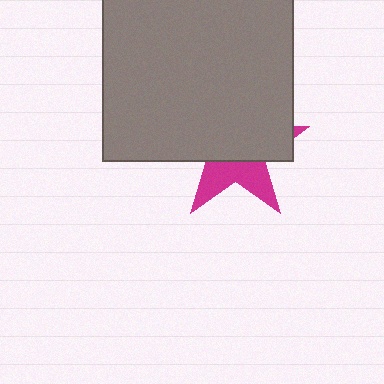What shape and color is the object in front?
The object in front is a gray rectangle.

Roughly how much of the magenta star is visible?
A small part of it is visible (roughly 36%).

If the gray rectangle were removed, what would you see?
You would see the complete magenta star.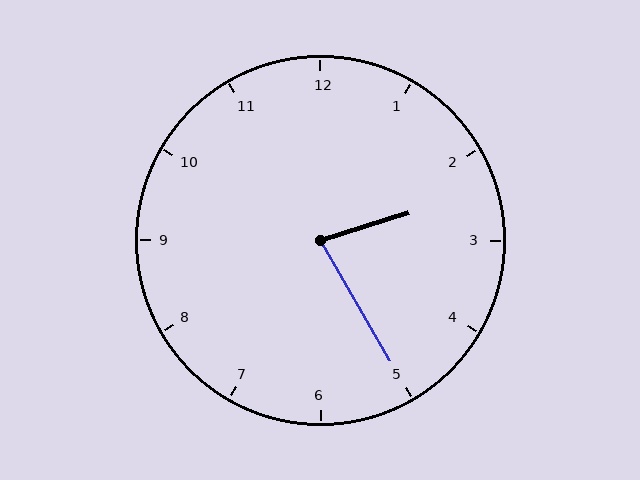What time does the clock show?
2:25.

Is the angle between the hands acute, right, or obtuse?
It is acute.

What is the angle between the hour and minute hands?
Approximately 78 degrees.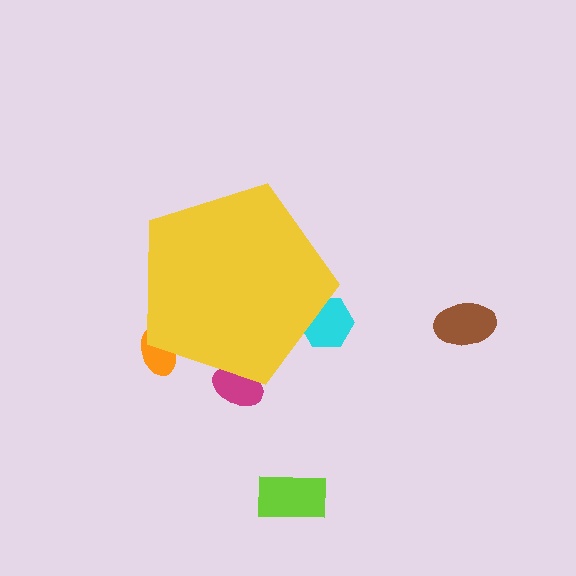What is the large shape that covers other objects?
A yellow pentagon.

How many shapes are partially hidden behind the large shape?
3 shapes are partially hidden.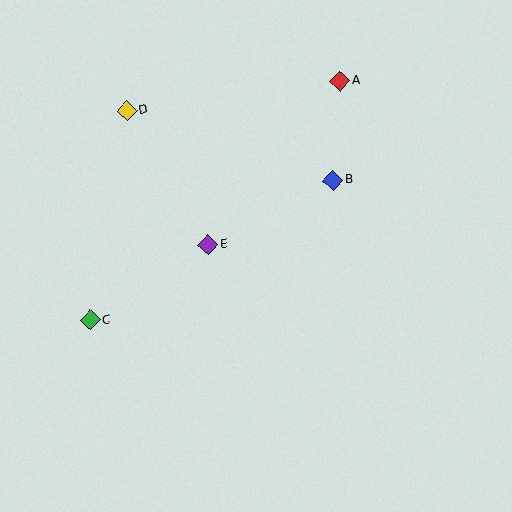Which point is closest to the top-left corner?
Point D is closest to the top-left corner.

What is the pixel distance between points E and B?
The distance between E and B is 140 pixels.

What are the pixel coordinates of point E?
Point E is at (208, 244).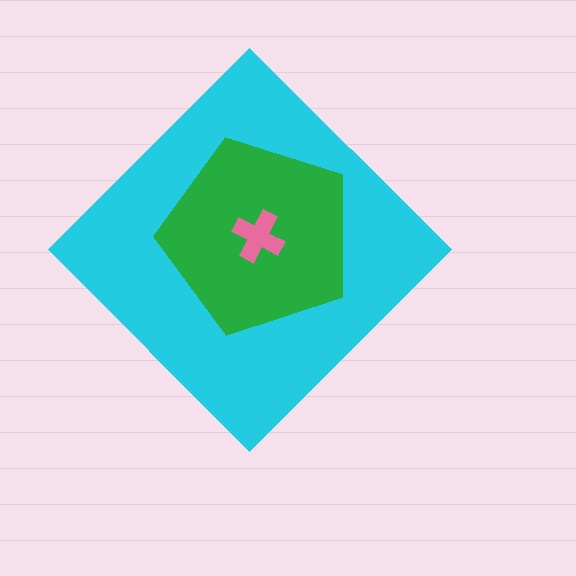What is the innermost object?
The pink cross.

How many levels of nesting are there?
3.